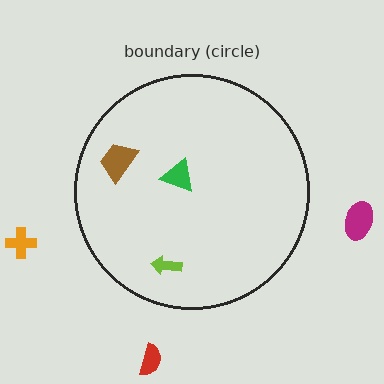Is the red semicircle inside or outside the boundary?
Outside.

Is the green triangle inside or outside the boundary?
Inside.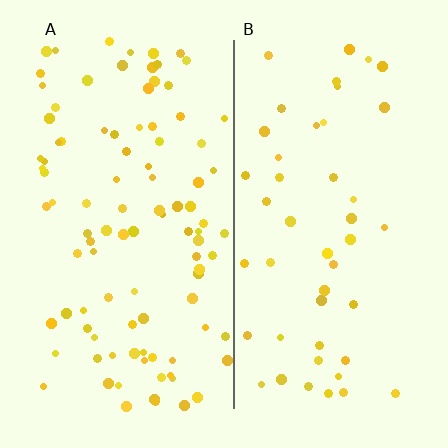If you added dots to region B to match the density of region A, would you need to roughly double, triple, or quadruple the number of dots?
Approximately double.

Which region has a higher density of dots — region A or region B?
A (the left).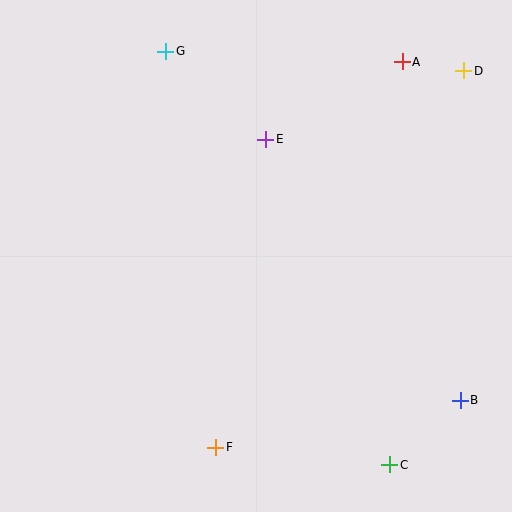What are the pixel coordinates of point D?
Point D is at (464, 71).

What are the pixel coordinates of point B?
Point B is at (460, 400).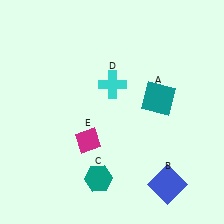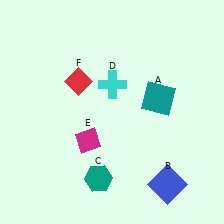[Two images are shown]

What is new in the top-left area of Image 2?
A red diamond (F) was added in the top-left area of Image 2.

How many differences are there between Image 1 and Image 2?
There is 1 difference between the two images.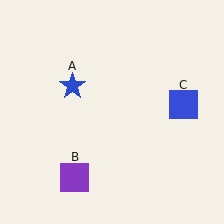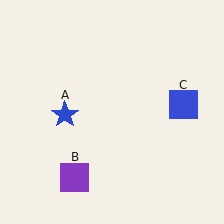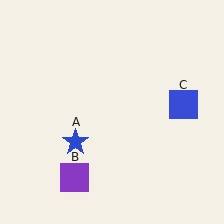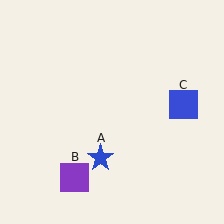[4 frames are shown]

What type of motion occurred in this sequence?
The blue star (object A) rotated counterclockwise around the center of the scene.